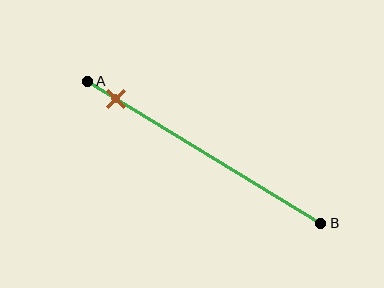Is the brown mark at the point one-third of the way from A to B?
No, the mark is at about 10% from A, not at the 33% one-third point.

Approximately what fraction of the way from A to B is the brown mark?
The brown mark is approximately 10% of the way from A to B.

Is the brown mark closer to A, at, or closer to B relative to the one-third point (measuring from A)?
The brown mark is closer to point A than the one-third point of segment AB.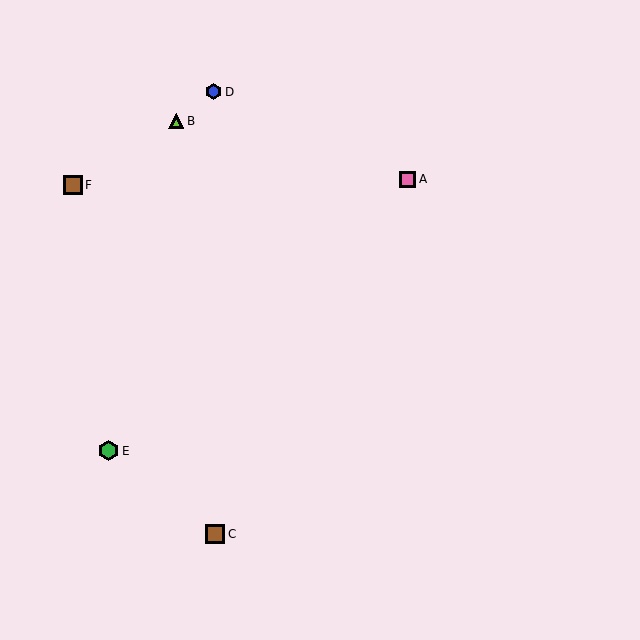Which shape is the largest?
The green hexagon (labeled E) is the largest.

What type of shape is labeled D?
Shape D is a blue hexagon.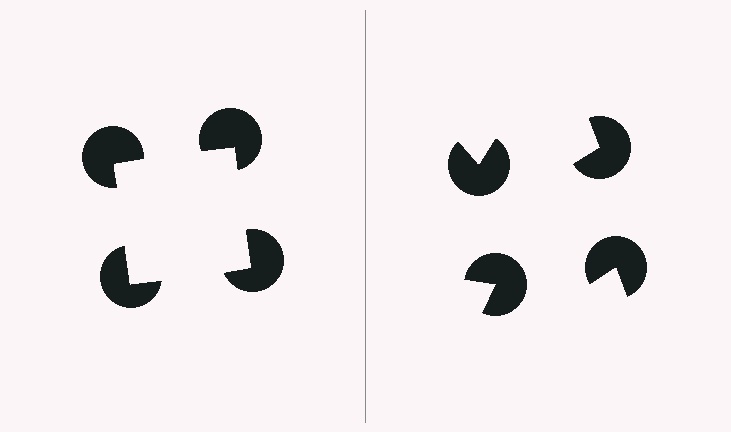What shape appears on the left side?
An illusory square.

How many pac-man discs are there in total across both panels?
8 — 4 on each side.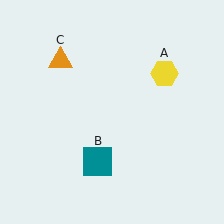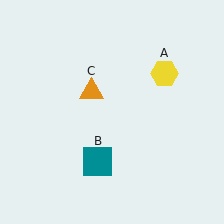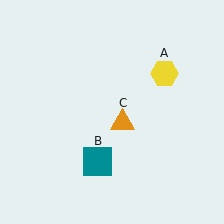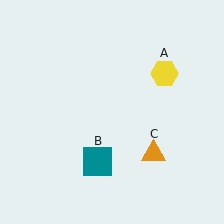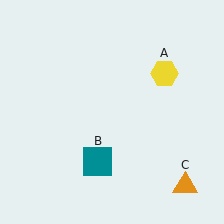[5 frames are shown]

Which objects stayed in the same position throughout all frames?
Yellow hexagon (object A) and teal square (object B) remained stationary.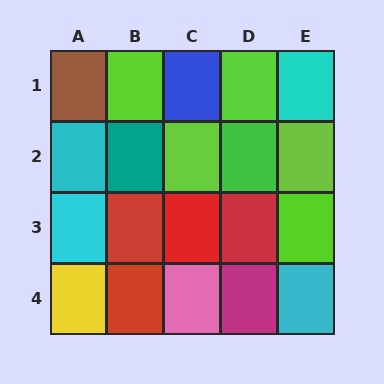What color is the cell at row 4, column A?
Yellow.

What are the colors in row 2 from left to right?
Cyan, teal, lime, green, lime.